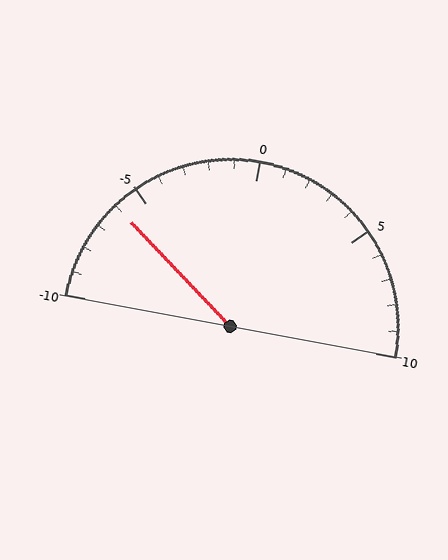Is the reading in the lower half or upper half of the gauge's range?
The reading is in the lower half of the range (-10 to 10).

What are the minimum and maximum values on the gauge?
The gauge ranges from -10 to 10.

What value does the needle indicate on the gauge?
The needle indicates approximately -6.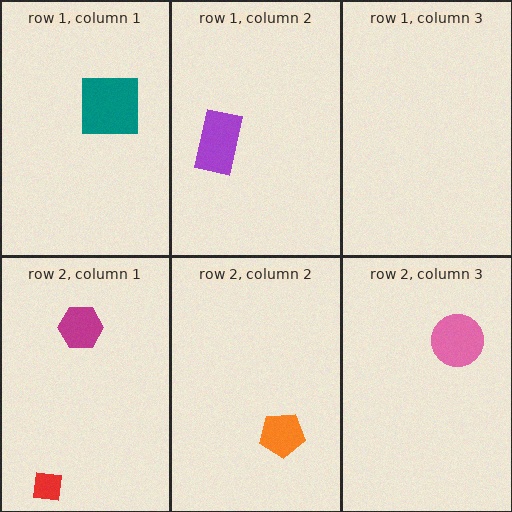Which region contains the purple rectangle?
The row 1, column 2 region.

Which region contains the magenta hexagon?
The row 2, column 1 region.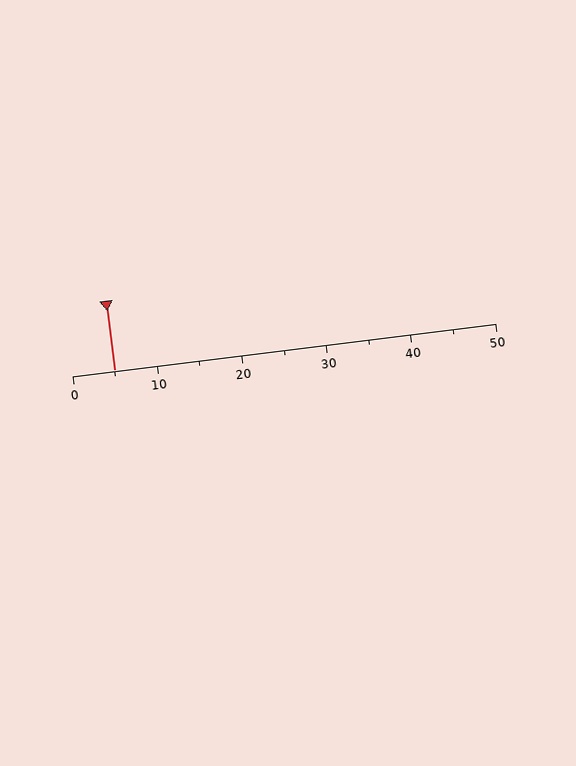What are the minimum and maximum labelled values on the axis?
The axis runs from 0 to 50.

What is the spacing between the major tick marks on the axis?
The major ticks are spaced 10 apart.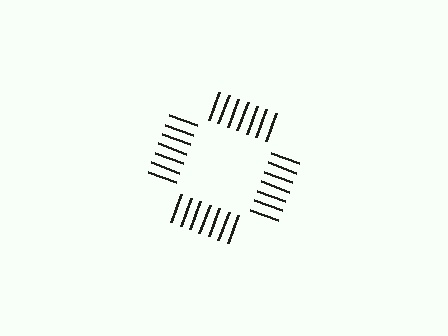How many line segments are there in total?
28 — 7 along each of the 4 edges.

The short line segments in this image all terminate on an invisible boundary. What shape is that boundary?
An illusory square — the line segments terminate on its edges but no continuous stroke is drawn.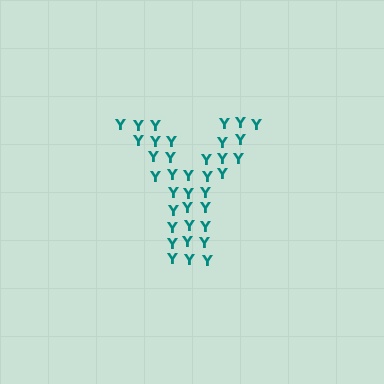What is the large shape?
The large shape is the letter Y.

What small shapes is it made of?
It is made of small letter Y's.